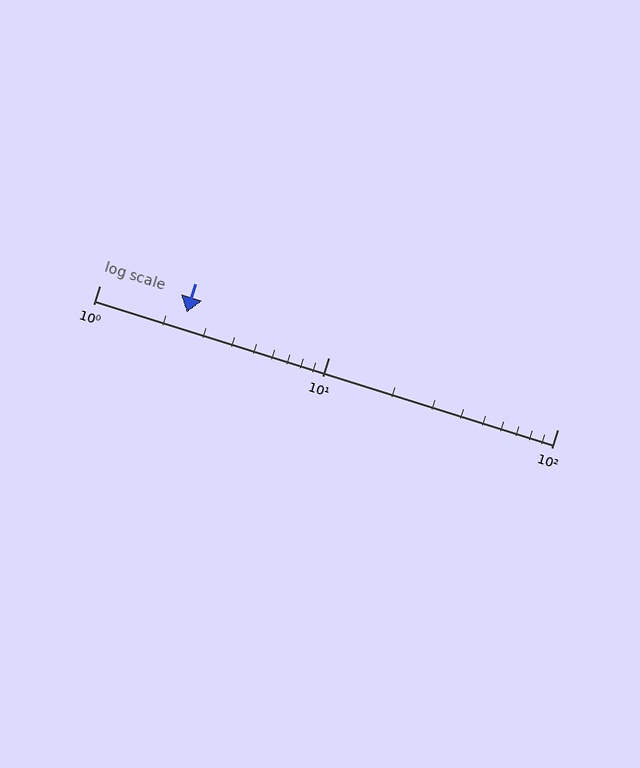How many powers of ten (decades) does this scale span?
The scale spans 2 decades, from 1 to 100.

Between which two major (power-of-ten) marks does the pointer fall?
The pointer is between 1 and 10.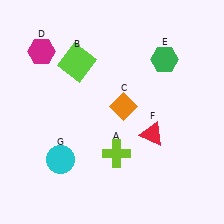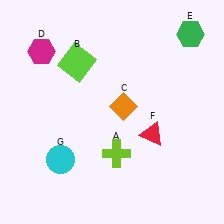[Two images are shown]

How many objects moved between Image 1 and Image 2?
1 object moved between the two images.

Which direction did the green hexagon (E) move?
The green hexagon (E) moved up.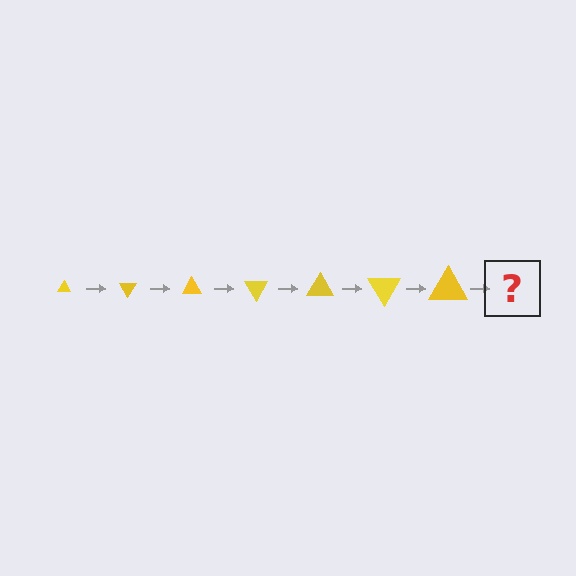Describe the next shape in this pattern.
It should be a triangle, larger than the previous one and rotated 420 degrees from the start.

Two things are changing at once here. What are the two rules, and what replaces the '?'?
The two rules are that the triangle grows larger each step and it rotates 60 degrees each step. The '?' should be a triangle, larger than the previous one and rotated 420 degrees from the start.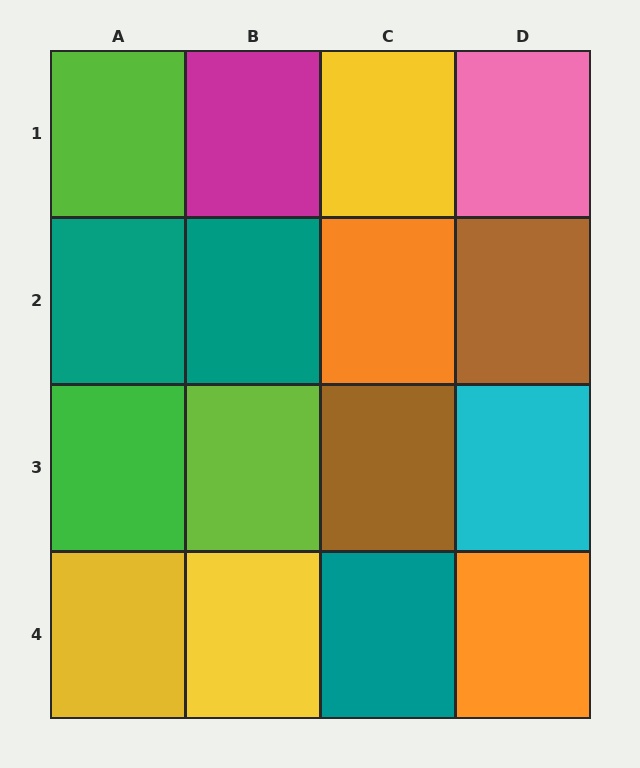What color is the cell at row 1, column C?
Yellow.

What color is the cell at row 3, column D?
Cyan.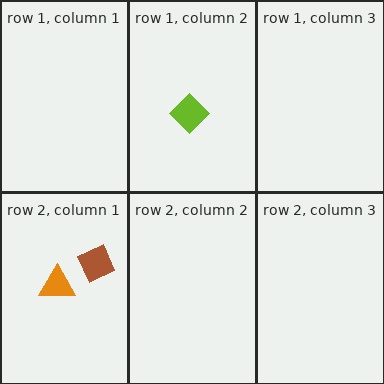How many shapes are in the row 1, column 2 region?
1.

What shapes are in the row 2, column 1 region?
The brown square, the orange triangle.